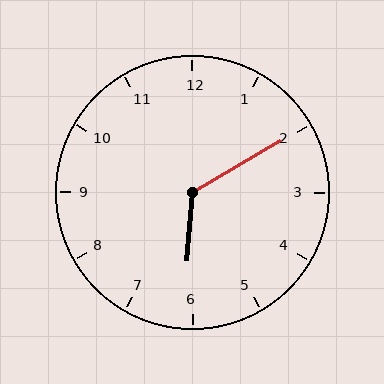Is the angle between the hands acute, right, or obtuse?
It is obtuse.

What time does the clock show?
6:10.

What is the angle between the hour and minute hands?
Approximately 125 degrees.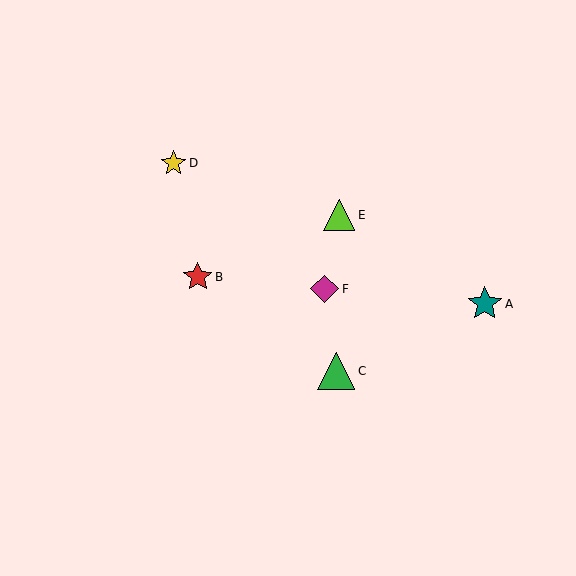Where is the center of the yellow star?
The center of the yellow star is at (174, 163).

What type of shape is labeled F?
Shape F is a magenta diamond.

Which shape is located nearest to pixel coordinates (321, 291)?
The magenta diamond (labeled F) at (325, 289) is nearest to that location.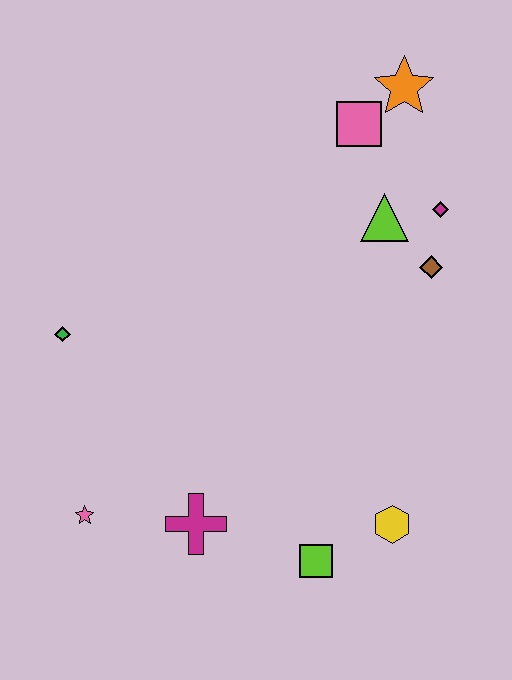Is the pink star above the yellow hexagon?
Yes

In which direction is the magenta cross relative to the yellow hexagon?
The magenta cross is to the left of the yellow hexagon.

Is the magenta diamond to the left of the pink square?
No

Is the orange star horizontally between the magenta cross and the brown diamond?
Yes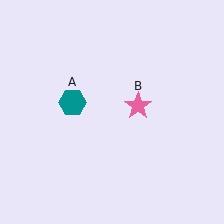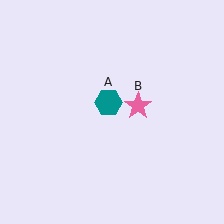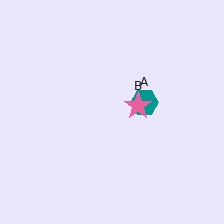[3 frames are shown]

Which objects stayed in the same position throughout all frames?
Pink star (object B) remained stationary.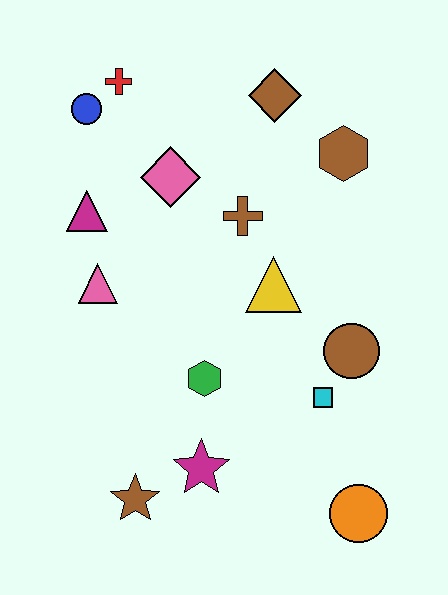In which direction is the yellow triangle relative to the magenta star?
The yellow triangle is above the magenta star.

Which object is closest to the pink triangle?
The magenta triangle is closest to the pink triangle.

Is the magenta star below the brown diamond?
Yes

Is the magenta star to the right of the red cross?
Yes